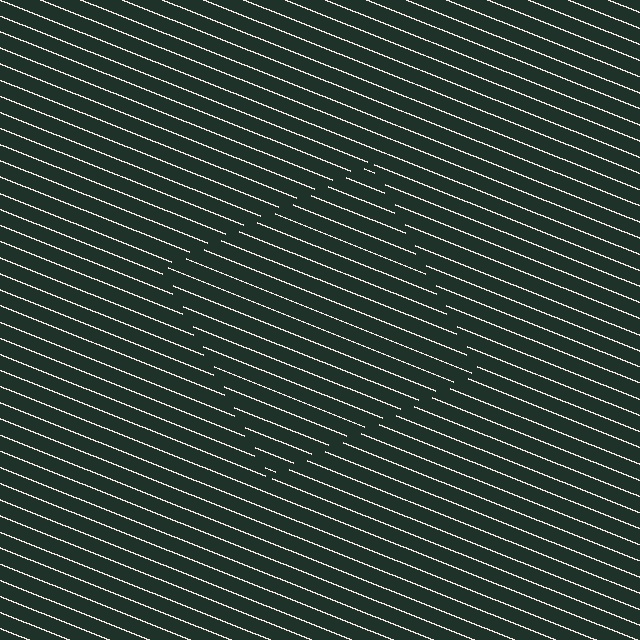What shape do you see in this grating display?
An illusory square. The interior of the shape contains the same grating, shifted by half a period — the contour is defined by the phase discontinuity where line-ends from the inner and outer gratings abut.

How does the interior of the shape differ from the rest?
The interior of the shape contains the same grating, shifted by half a period — the contour is defined by the phase discontinuity where line-ends from the inner and outer gratings abut.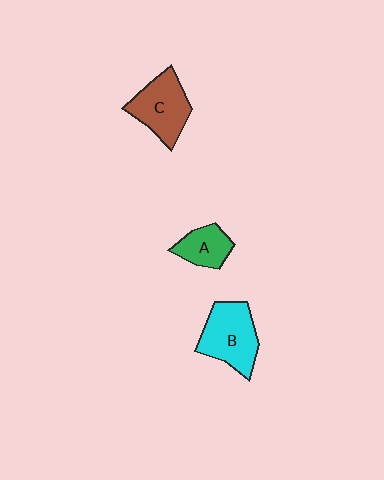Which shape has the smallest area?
Shape A (green).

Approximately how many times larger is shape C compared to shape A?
Approximately 1.6 times.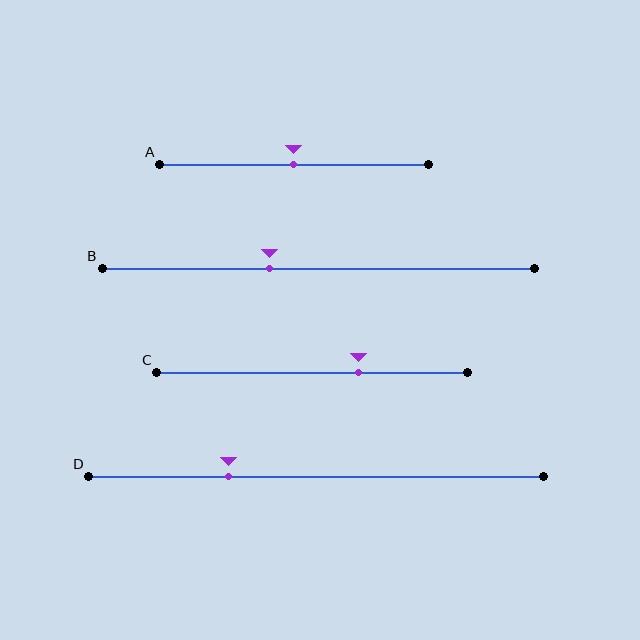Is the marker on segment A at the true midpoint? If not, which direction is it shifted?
Yes, the marker on segment A is at the true midpoint.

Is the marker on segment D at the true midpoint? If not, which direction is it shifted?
No, the marker on segment D is shifted to the left by about 19% of the segment length.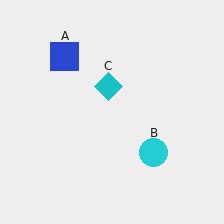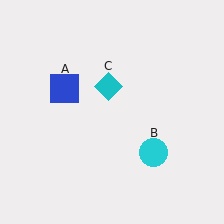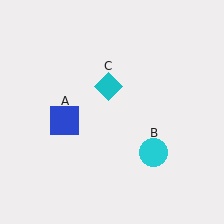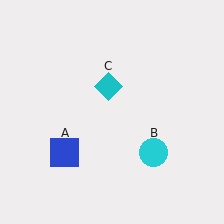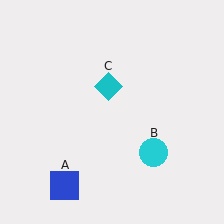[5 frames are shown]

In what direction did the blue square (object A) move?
The blue square (object A) moved down.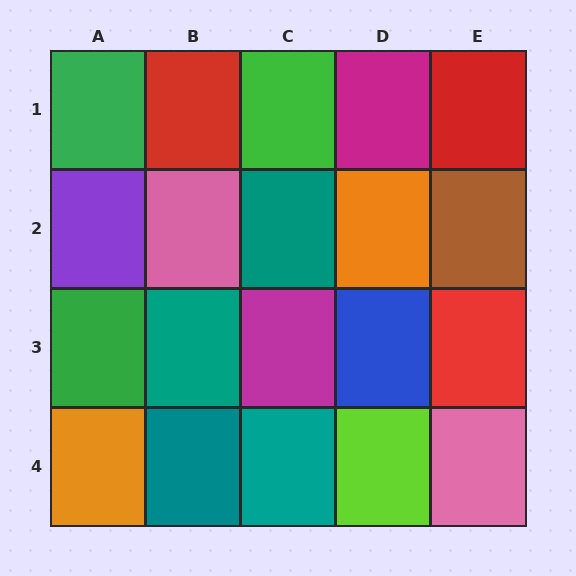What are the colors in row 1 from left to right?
Green, red, green, magenta, red.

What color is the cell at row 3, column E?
Red.